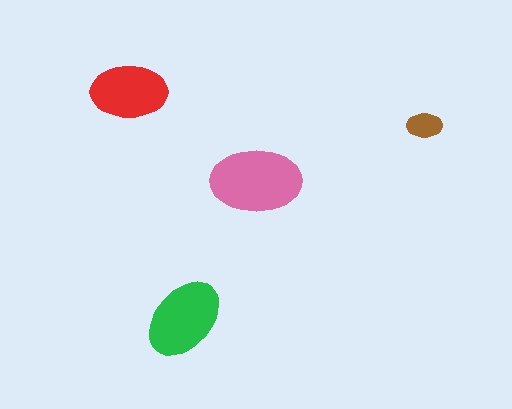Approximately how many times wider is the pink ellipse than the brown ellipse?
About 2.5 times wider.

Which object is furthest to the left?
The red ellipse is leftmost.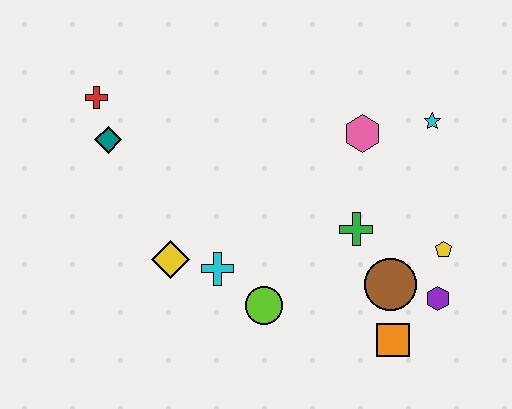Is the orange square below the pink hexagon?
Yes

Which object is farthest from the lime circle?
The red cross is farthest from the lime circle.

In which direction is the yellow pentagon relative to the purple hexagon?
The yellow pentagon is above the purple hexagon.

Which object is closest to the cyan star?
The pink hexagon is closest to the cyan star.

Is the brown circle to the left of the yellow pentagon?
Yes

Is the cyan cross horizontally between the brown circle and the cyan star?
No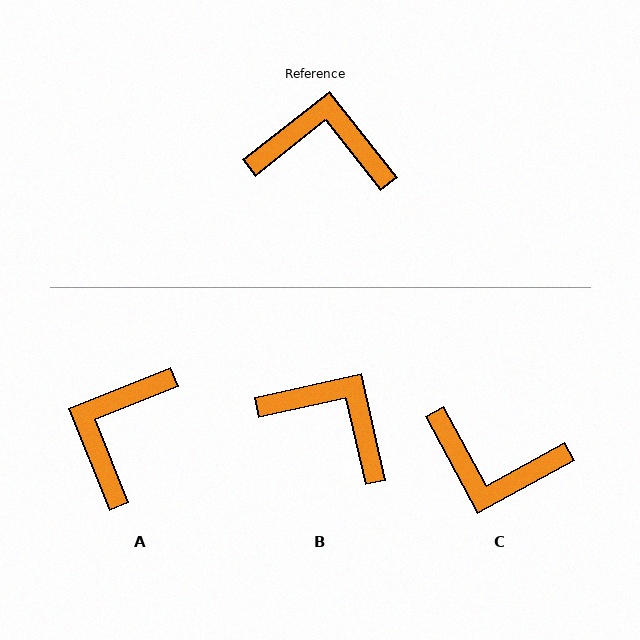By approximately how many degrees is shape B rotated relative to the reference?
Approximately 26 degrees clockwise.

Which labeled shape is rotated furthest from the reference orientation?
C, about 170 degrees away.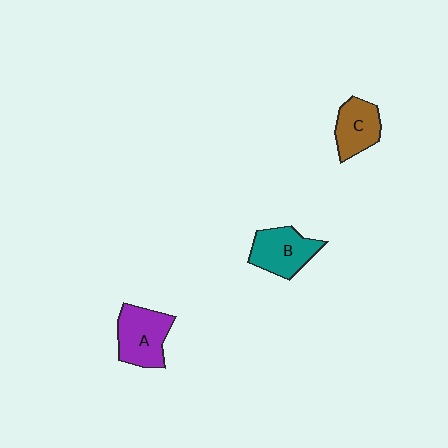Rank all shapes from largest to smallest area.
From largest to smallest: A (purple), B (teal), C (brown).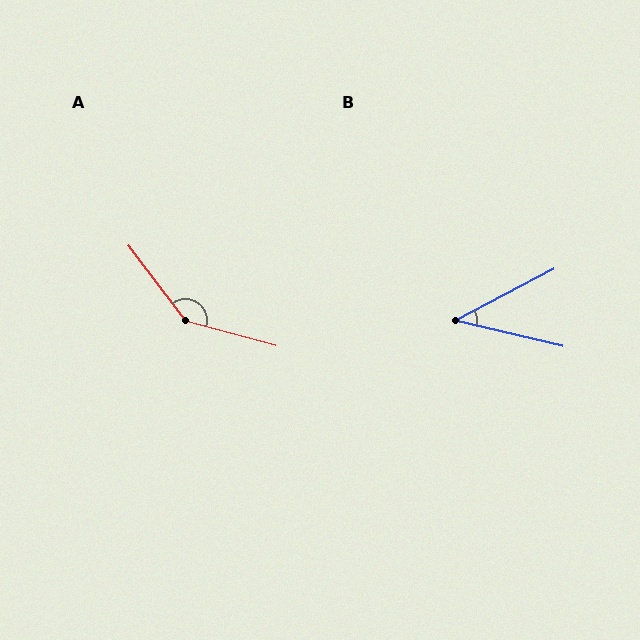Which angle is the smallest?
B, at approximately 41 degrees.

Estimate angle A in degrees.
Approximately 143 degrees.